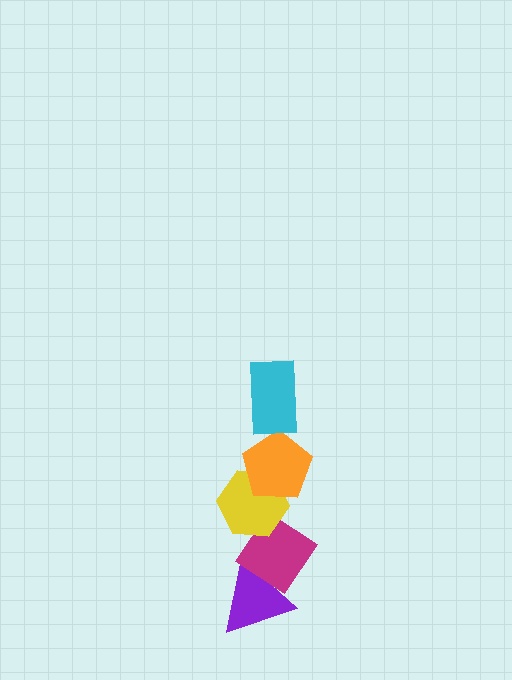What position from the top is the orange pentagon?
The orange pentagon is 2nd from the top.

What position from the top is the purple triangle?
The purple triangle is 5th from the top.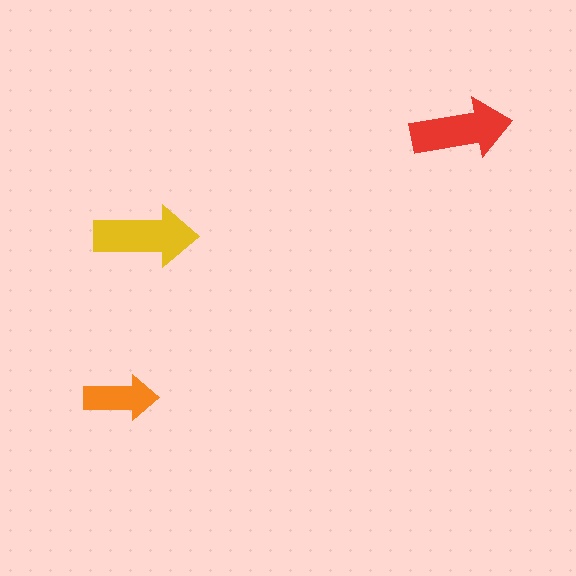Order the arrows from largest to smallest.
the yellow one, the red one, the orange one.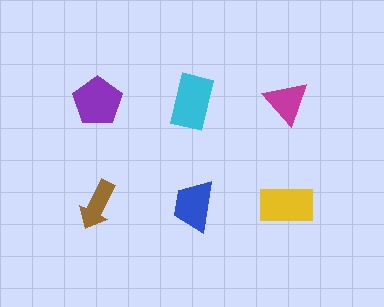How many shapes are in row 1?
3 shapes.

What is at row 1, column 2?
A cyan rectangle.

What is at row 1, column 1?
A purple pentagon.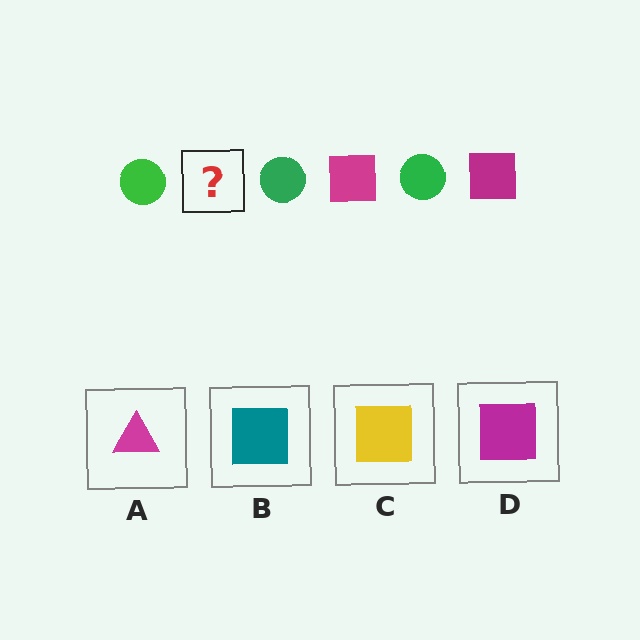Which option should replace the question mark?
Option D.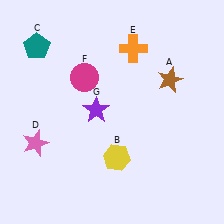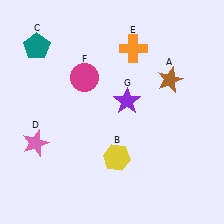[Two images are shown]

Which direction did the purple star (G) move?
The purple star (G) moved right.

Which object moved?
The purple star (G) moved right.